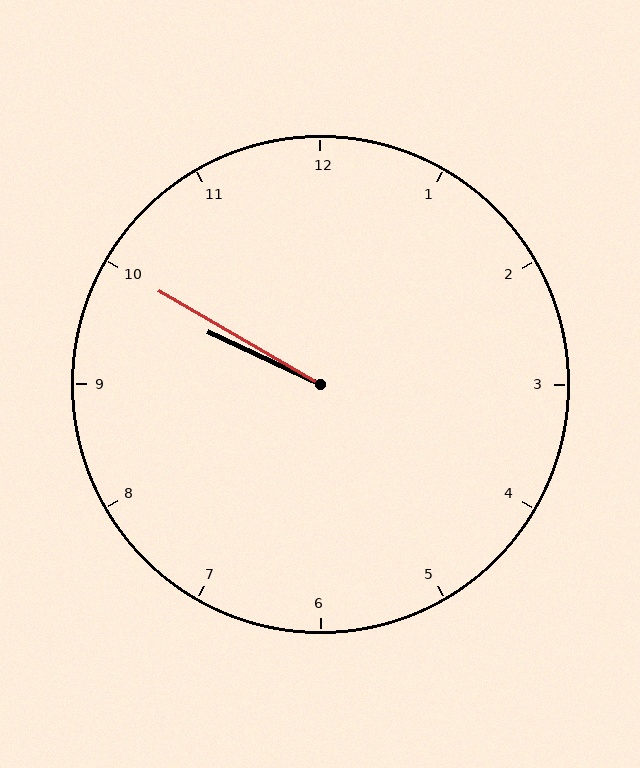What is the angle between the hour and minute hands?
Approximately 5 degrees.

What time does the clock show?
9:50.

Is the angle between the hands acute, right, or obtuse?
It is acute.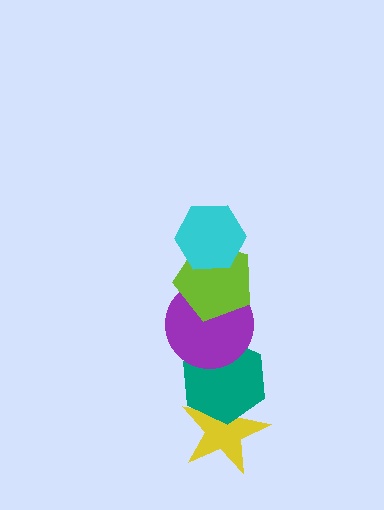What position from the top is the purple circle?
The purple circle is 3rd from the top.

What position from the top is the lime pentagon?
The lime pentagon is 2nd from the top.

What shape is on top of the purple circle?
The lime pentagon is on top of the purple circle.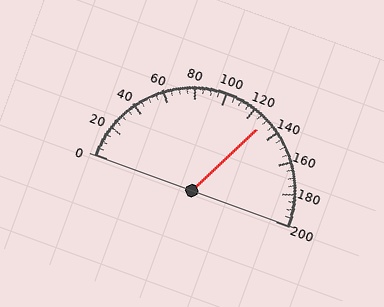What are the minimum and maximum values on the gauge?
The gauge ranges from 0 to 200.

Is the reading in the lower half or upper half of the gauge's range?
The reading is in the upper half of the range (0 to 200).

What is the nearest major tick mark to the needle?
The nearest major tick mark is 120.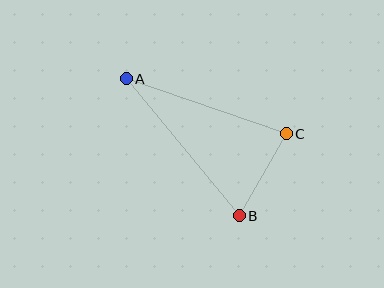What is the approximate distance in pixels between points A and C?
The distance between A and C is approximately 169 pixels.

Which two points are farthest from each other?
Points A and B are farthest from each other.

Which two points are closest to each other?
Points B and C are closest to each other.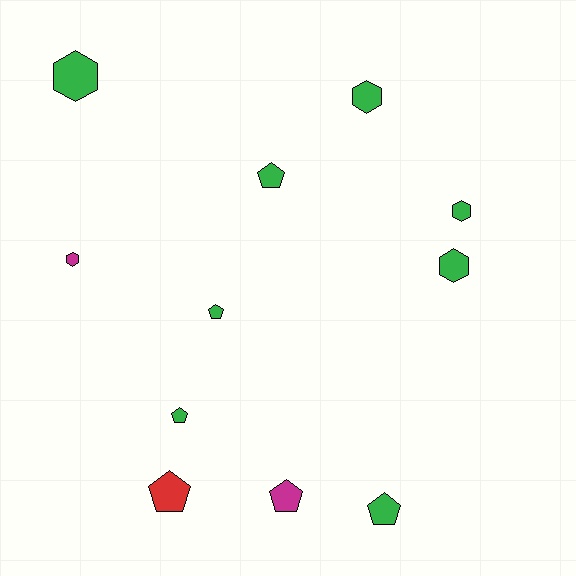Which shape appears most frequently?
Pentagon, with 6 objects.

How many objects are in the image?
There are 11 objects.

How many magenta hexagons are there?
There is 1 magenta hexagon.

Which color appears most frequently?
Green, with 8 objects.